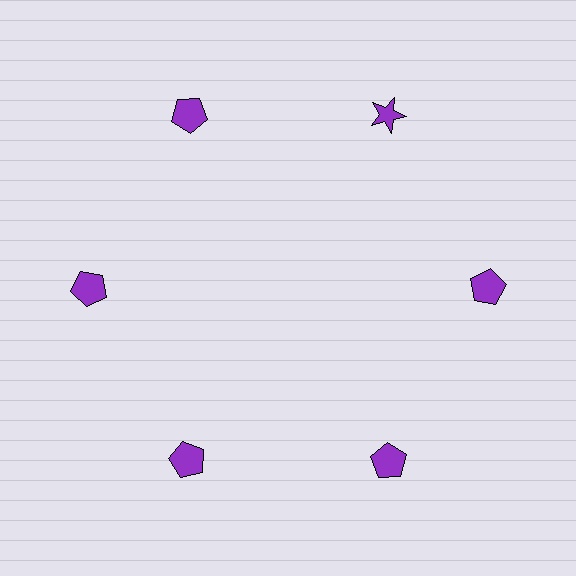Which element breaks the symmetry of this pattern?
The purple star at roughly the 1 o'clock position breaks the symmetry. All other shapes are purple pentagons.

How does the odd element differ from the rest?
It has a different shape: star instead of pentagon.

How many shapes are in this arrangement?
There are 6 shapes arranged in a ring pattern.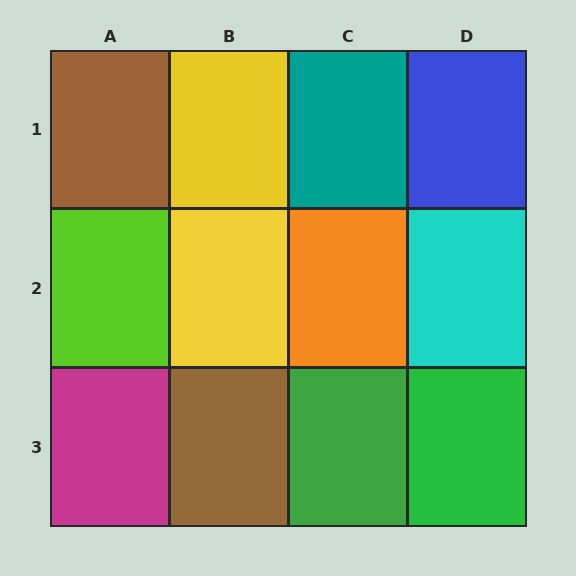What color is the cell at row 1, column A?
Brown.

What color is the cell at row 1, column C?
Teal.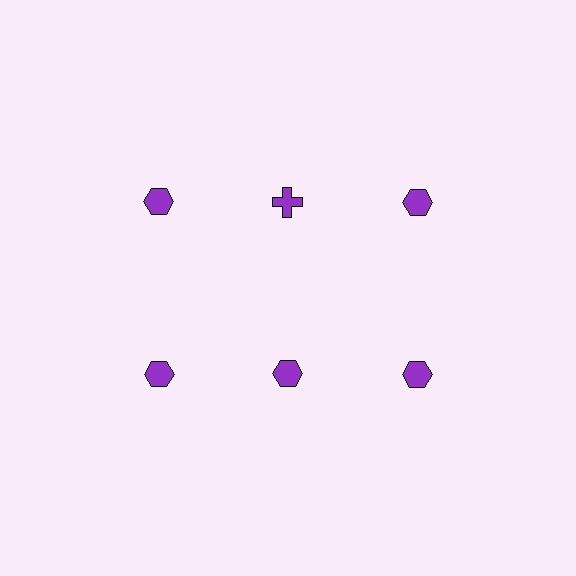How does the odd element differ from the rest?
It has a different shape: cross instead of hexagon.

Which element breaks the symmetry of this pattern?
The purple cross in the top row, second from left column breaks the symmetry. All other shapes are purple hexagons.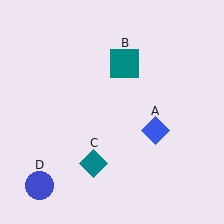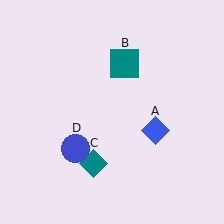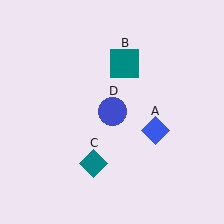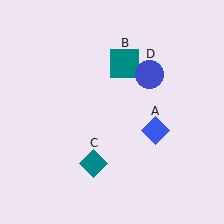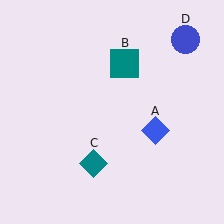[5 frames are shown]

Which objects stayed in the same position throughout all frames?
Blue diamond (object A) and teal square (object B) and teal diamond (object C) remained stationary.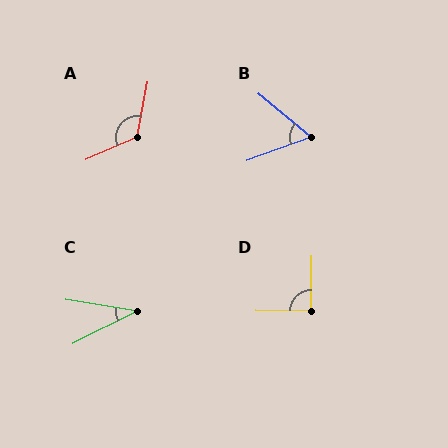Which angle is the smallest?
C, at approximately 36 degrees.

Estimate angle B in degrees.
Approximately 60 degrees.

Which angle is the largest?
A, at approximately 124 degrees.